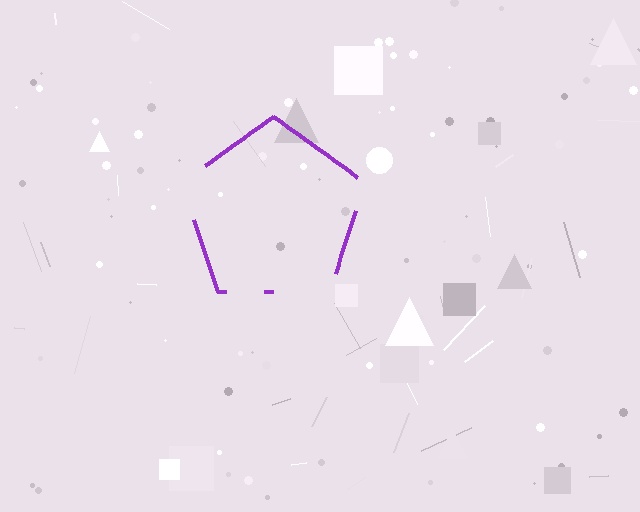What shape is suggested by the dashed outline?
The dashed outline suggests a pentagon.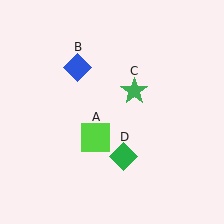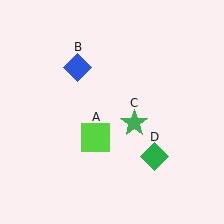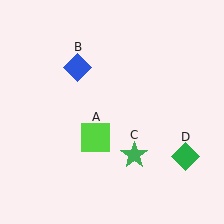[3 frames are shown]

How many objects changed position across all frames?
2 objects changed position: green star (object C), green diamond (object D).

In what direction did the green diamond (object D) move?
The green diamond (object D) moved right.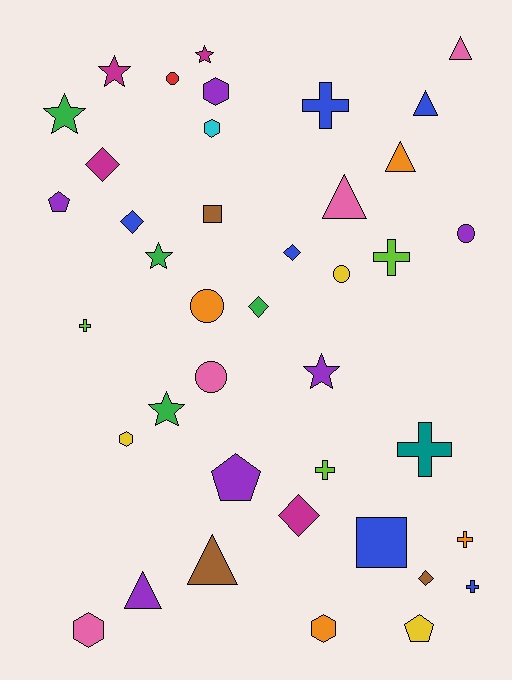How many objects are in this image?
There are 40 objects.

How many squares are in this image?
There are 2 squares.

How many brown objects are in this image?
There are 3 brown objects.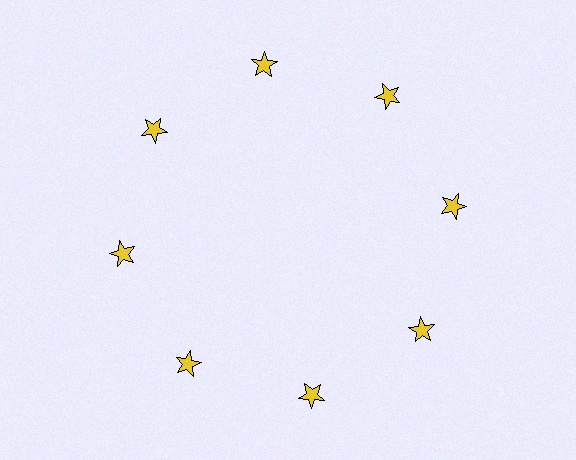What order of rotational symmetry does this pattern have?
This pattern has 8-fold rotational symmetry.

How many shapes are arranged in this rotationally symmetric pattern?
There are 8 shapes, arranged in 8 groups of 1.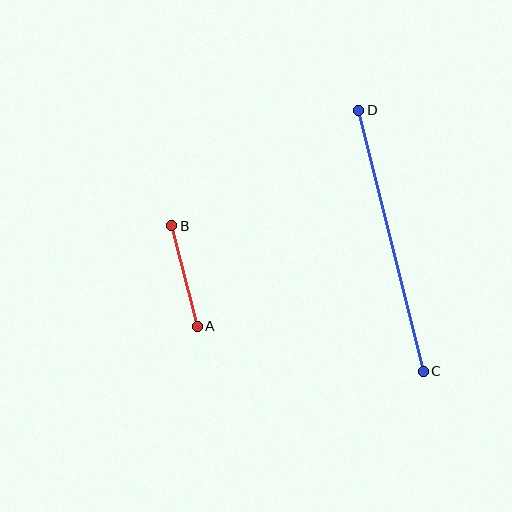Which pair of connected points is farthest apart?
Points C and D are farthest apart.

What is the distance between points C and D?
The distance is approximately 269 pixels.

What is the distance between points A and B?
The distance is approximately 104 pixels.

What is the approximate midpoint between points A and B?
The midpoint is at approximately (185, 276) pixels.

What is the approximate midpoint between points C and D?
The midpoint is at approximately (391, 241) pixels.